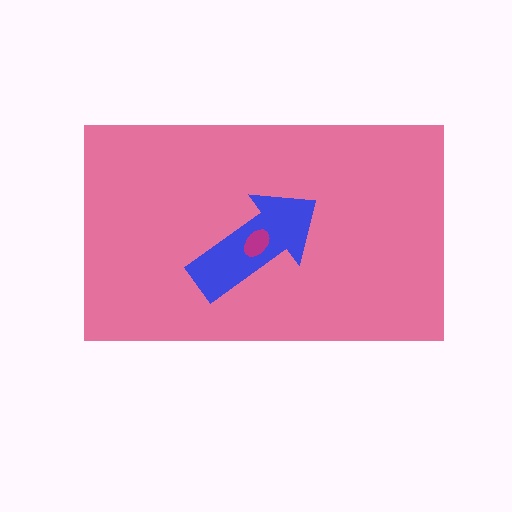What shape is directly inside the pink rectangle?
The blue arrow.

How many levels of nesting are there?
3.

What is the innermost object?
The magenta ellipse.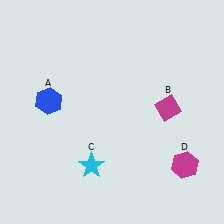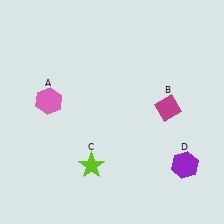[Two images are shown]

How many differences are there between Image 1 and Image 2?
There are 3 differences between the two images.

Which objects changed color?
A changed from blue to pink. C changed from cyan to lime. D changed from magenta to purple.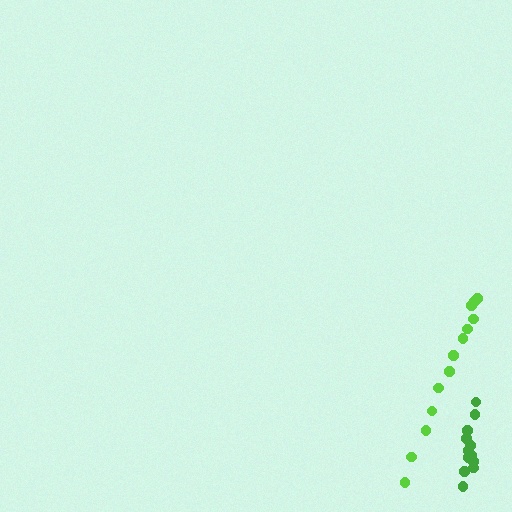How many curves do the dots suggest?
There are 2 distinct paths.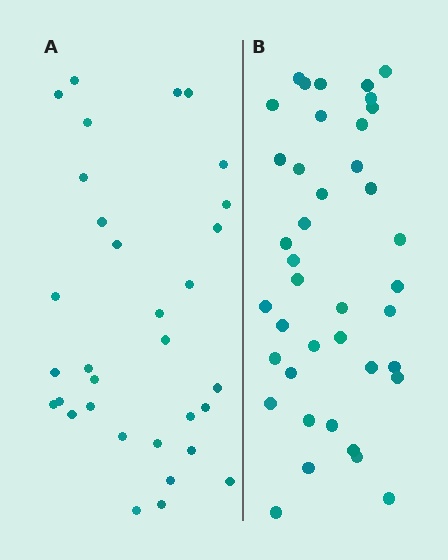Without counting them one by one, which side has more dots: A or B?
Region B (the right region) has more dots.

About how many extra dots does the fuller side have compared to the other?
Region B has roughly 8 or so more dots than region A.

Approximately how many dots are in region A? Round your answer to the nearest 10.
About 30 dots. (The exact count is 32, which rounds to 30.)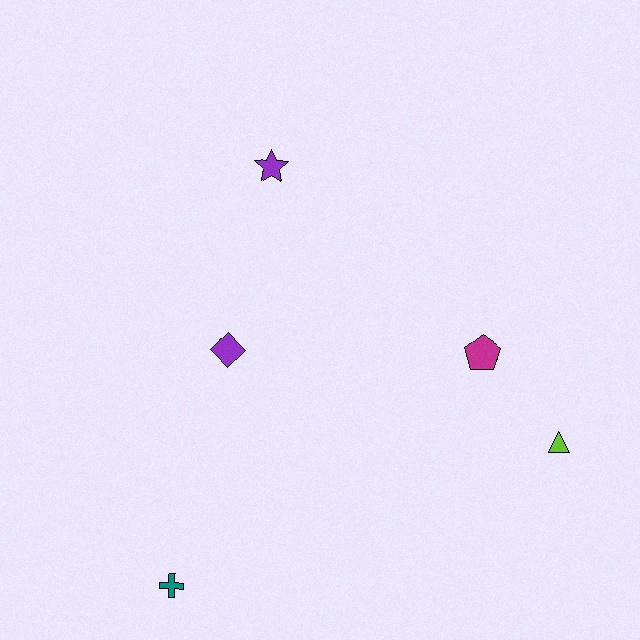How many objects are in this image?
There are 5 objects.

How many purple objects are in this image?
There are 2 purple objects.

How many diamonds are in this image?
There is 1 diamond.